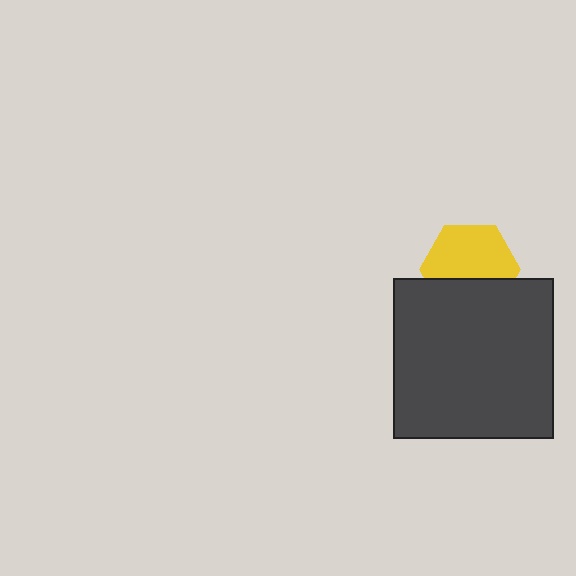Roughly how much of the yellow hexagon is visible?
About half of it is visible (roughly 61%).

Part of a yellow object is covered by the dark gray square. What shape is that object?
It is a hexagon.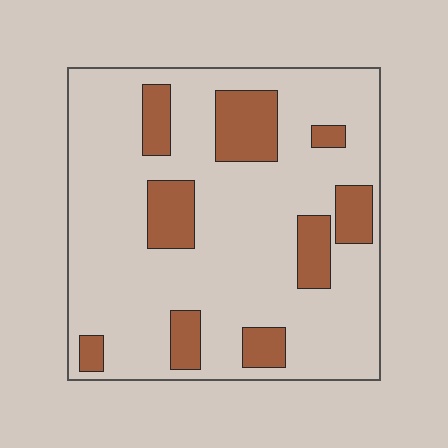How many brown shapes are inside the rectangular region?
9.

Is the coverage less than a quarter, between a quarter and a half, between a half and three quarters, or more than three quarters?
Less than a quarter.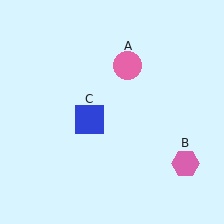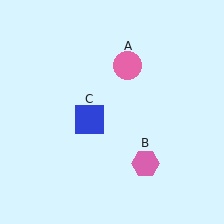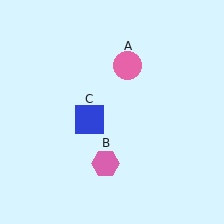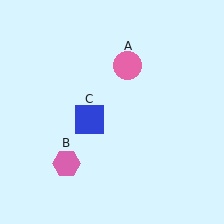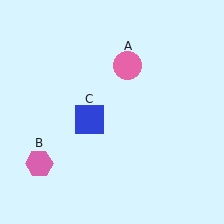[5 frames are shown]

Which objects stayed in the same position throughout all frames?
Pink circle (object A) and blue square (object C) remained stationary.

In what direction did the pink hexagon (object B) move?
The pink hexagon (object B) moved left.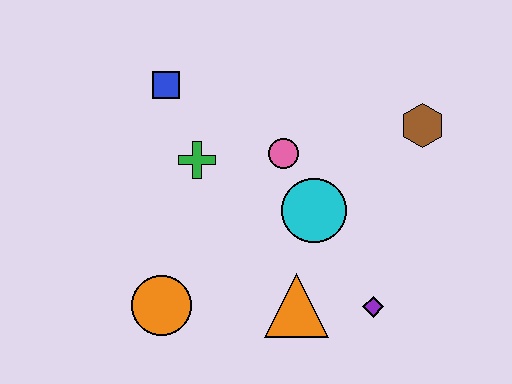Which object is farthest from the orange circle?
The brown hexagon is farthest from the orange circle.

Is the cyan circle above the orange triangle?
Yes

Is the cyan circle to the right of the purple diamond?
No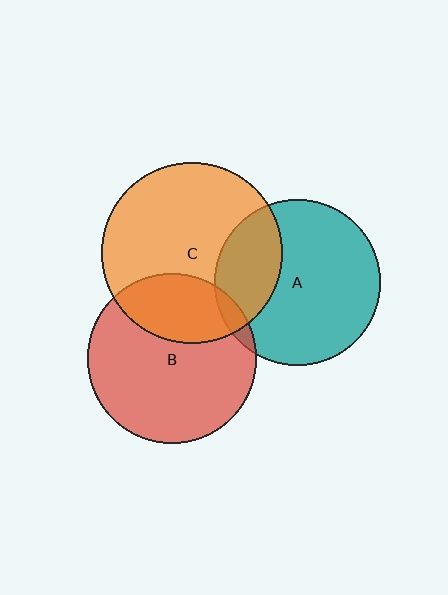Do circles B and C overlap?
Yes.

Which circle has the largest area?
Circle C (orange).